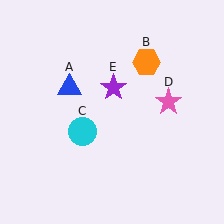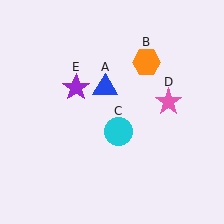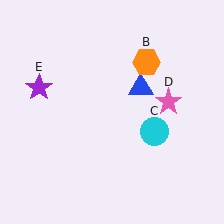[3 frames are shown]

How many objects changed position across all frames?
3 objects changed position: blue triangle (object A), cyan circle (object C), purple star (object E).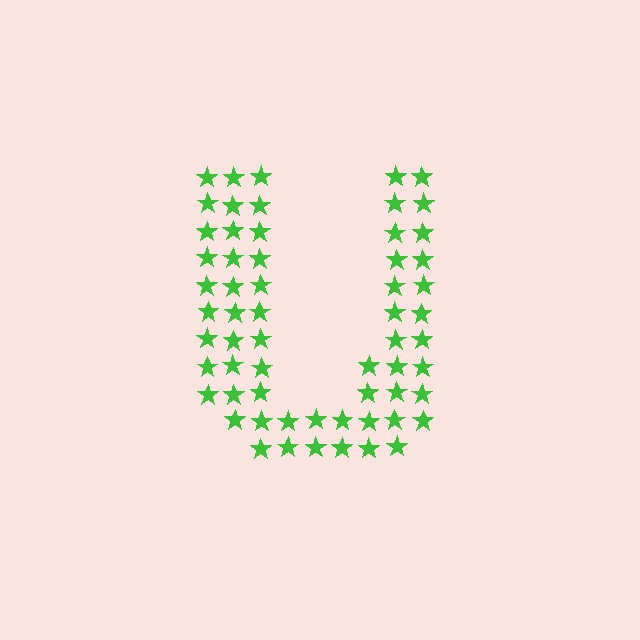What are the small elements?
The small elements are stars.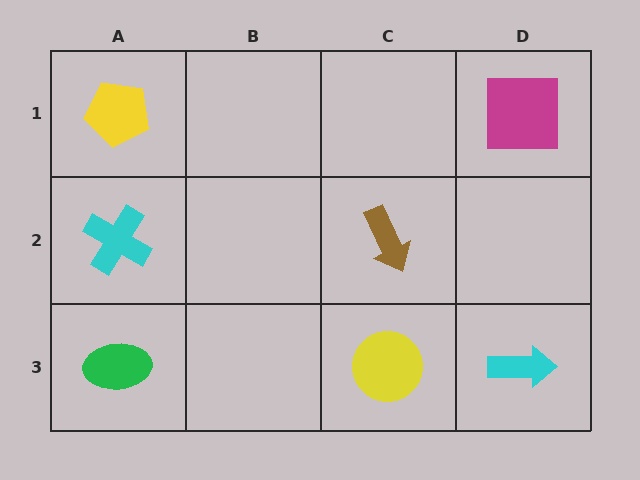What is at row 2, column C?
A brown arrow.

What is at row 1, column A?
A yellow pentagon.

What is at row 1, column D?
A magenta square.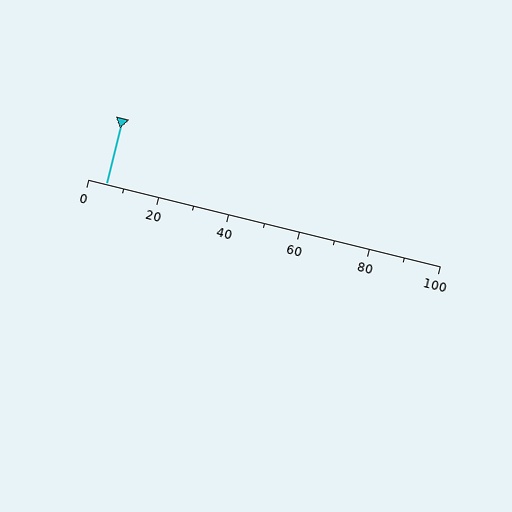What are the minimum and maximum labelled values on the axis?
The axis runs from 0 to 100.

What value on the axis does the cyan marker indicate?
The marker indicates approximately 5.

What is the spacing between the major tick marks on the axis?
The major ticks are spaced 20 apart.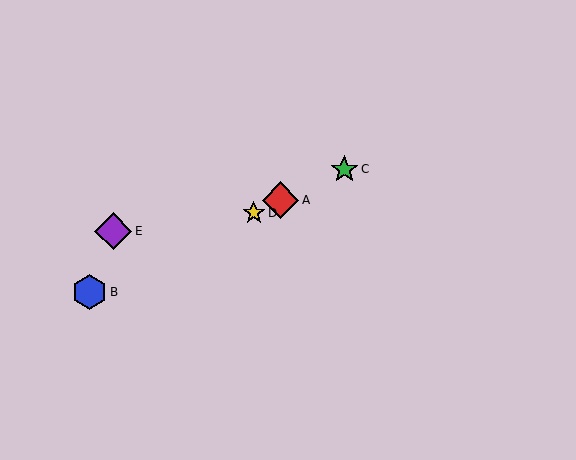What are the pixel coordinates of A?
Object A is at (280, 200).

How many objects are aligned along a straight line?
4 objects (A, B, C, D) are aligned along a straight line.